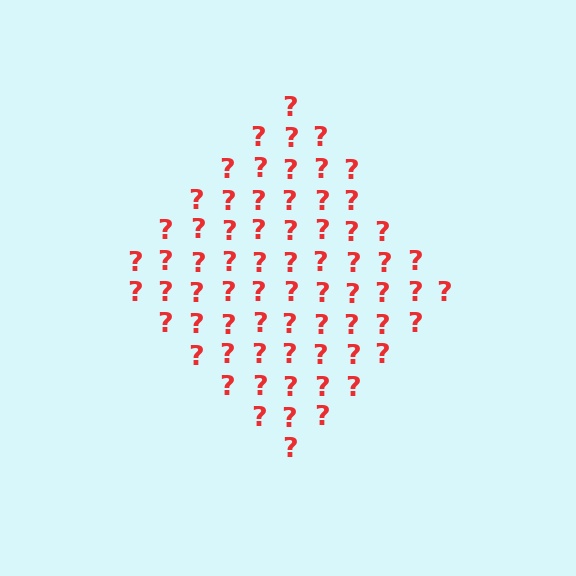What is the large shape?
The large shape is a diamond.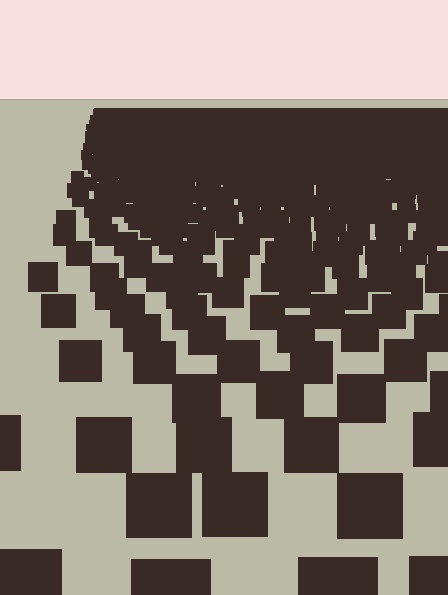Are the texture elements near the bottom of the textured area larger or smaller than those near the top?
Larger. Near the bottom, elements are closer to the viewer and appear at a bigger on-screen size.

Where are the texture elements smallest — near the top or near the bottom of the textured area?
Near the top.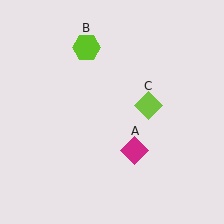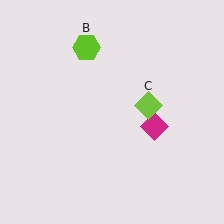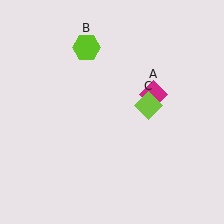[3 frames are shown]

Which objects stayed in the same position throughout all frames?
Lime hexagon (object B) and lime diamond (object C) remained stationary.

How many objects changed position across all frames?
1 object changed position: magenta diamond (object A).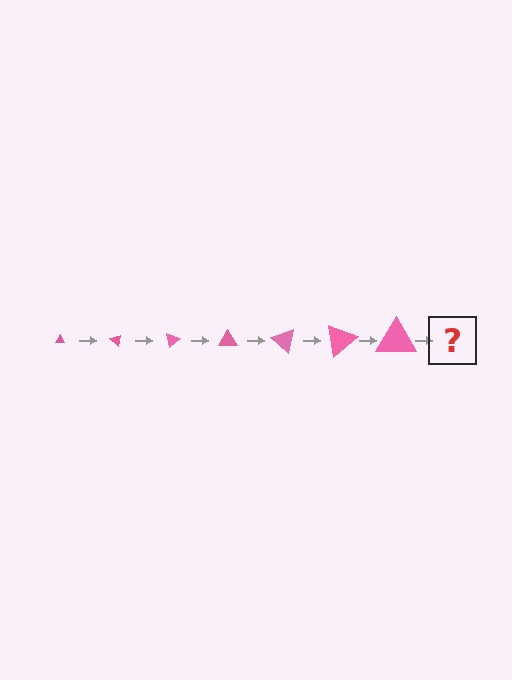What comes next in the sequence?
The next element should be a triangle, larger than the previous one and rotated 280 degrees from the start.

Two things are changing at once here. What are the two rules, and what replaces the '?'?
The two rules are that the triangle grows larger each step and it rotates 40 degrees each step. The '?' should be a triangle, larger than the previous one and rotated 280 degrees from the start.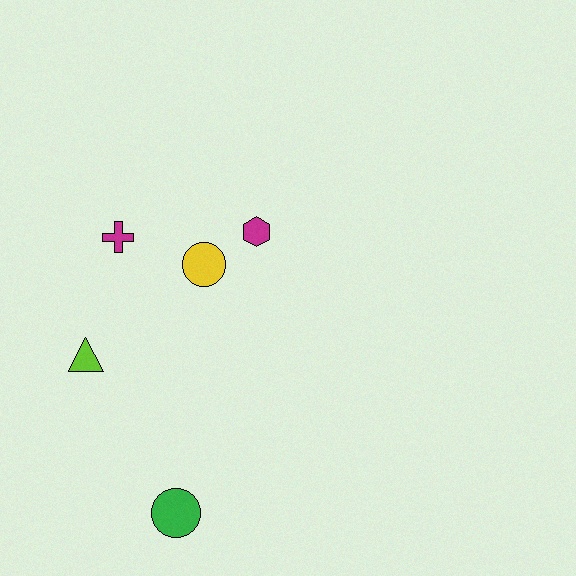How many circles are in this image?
There are 2 circles.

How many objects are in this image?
There are 5 objects.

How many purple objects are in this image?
There are no purple objects.